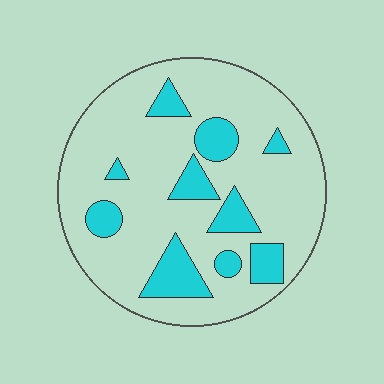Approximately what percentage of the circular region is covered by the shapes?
Approximately 20%.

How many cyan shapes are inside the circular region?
10.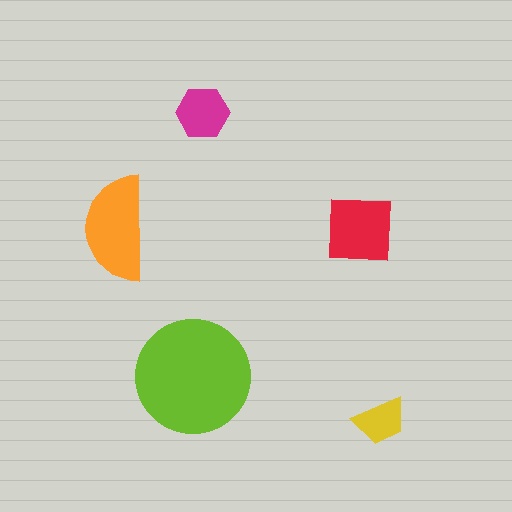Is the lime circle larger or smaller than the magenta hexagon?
Larger.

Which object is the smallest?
The yellow trapezoid.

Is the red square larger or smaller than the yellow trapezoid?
Larger.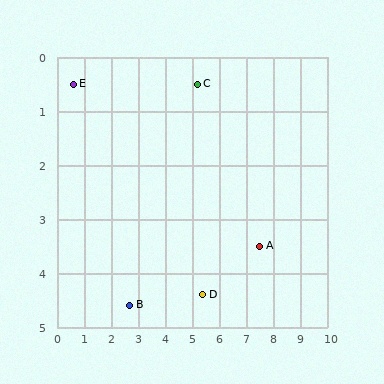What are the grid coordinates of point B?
Point B is at approximately (2.7, 4.6).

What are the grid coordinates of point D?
Point D is at approximately (5.4, 4.4).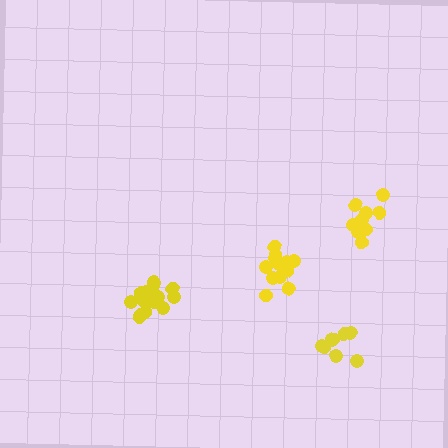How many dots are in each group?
Group 1: 14 dots, Group 2: 12 dots, Group 3: 8 dots, Group 4: 10 dots (44 total).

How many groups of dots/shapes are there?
There are 4 groups.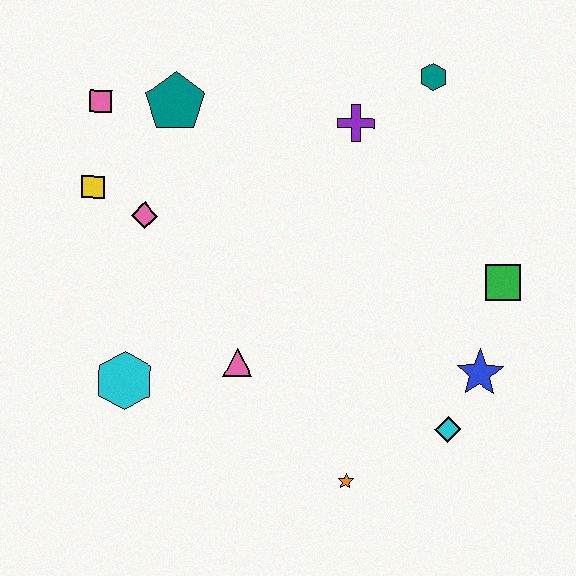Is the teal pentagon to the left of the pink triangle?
Yes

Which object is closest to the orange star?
The cyan diamond is closest to the orange star.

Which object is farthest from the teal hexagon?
The cyan hexagon is farthest from the teal hexagon.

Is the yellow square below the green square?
No